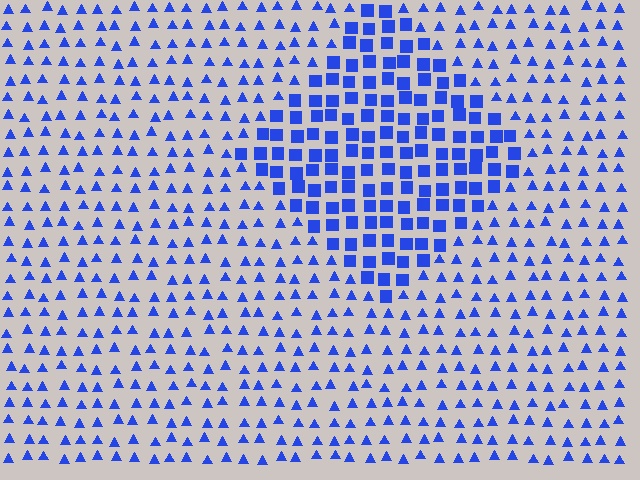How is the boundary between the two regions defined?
The boundary is defined by a change in element shape: squares inside vs. triangles outside. All elements share the same color and spacing.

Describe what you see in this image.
The image is filled with small blue elements arranged in a uniform grid. A diamond-shaped region contains squares, while the surrounding area contains triangles. The boundary is defined purely by the change in element shape.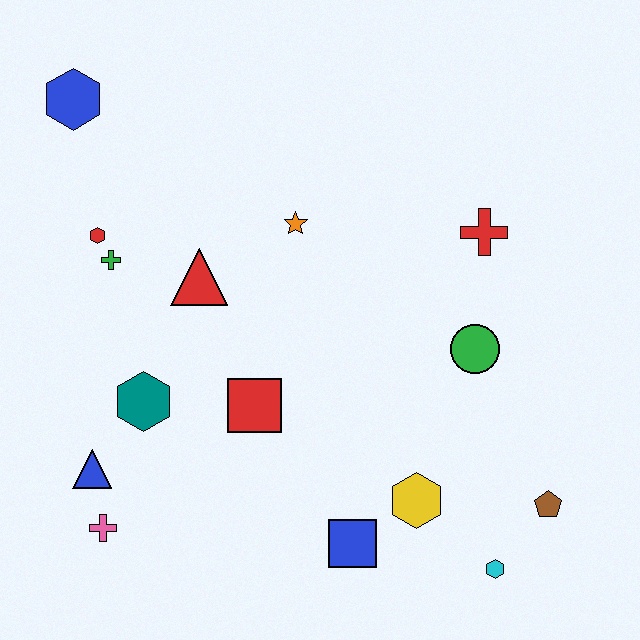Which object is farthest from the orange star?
The cyan hexagon is farthest from the orange star.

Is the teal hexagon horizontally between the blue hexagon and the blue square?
Yes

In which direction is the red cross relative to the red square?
The red cross is to the right of the red square.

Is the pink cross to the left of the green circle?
Yes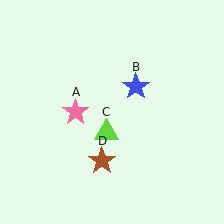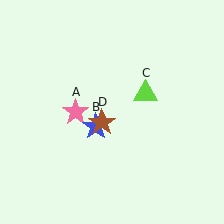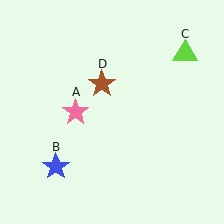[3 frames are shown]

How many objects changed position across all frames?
3 objects changed position: blue star (object B), lime triangle (object C), brown star (object D).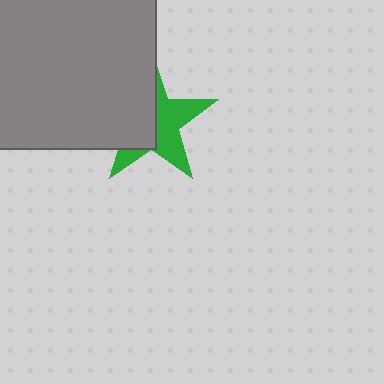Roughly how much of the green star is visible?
About half of it is visible (roughly 49%).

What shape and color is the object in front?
The object in front is a gray square.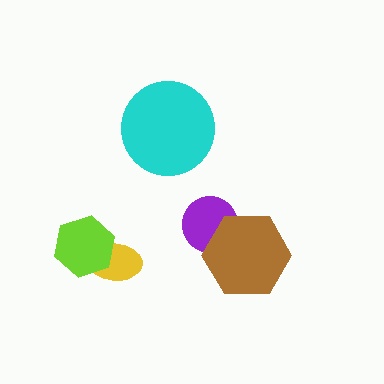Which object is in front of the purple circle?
The brown hexagon is in front of the purple circle.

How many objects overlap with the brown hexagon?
1 object overlaps with the brown hexagon.